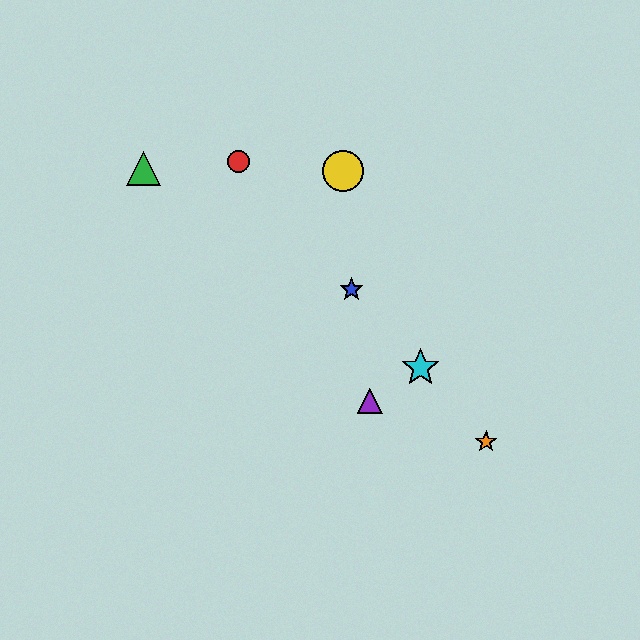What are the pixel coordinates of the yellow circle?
The yellow circle is at (343, 171).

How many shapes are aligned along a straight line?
4 shapes (the red circle, the blue star, the orange star, the cyan star) are aligned along a straight line.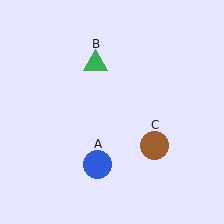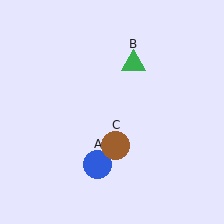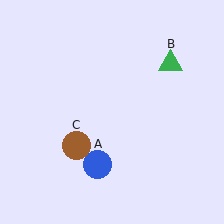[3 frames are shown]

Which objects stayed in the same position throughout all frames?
Blue circle (object A) remained stationary.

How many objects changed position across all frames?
2 objects changed position: green triangle (object B), brown circle (object C).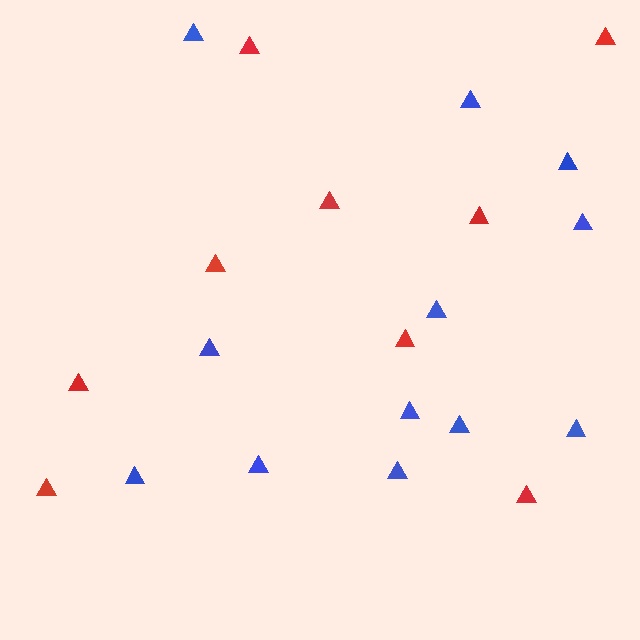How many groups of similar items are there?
There are 2 groups: one group of red triangles (9) and one group of blue triangles (12).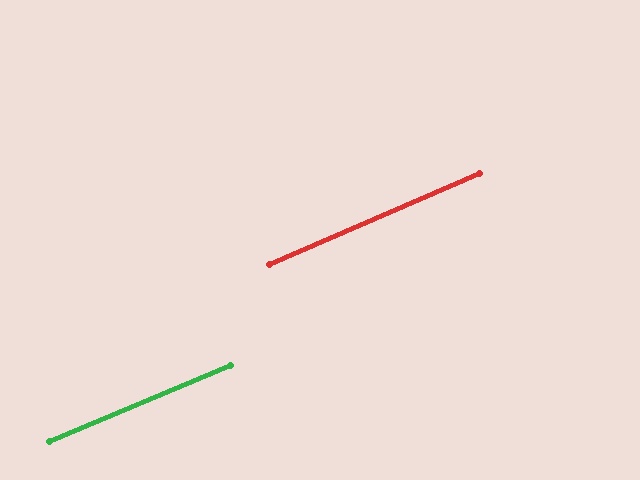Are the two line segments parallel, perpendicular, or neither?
Parallel — their directions differ by only 0.7°.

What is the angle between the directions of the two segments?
Approximately 1 degree.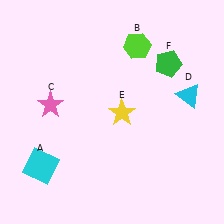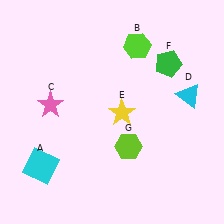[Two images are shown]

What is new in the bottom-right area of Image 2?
A lime hexagon (G) was added in the bottom-right area of Image 2.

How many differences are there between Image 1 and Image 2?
There is 1 difference between the two images.